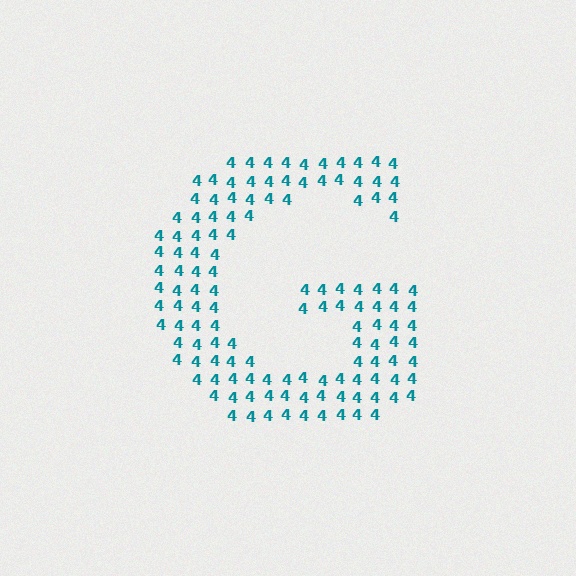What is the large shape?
The large shape is the letter G.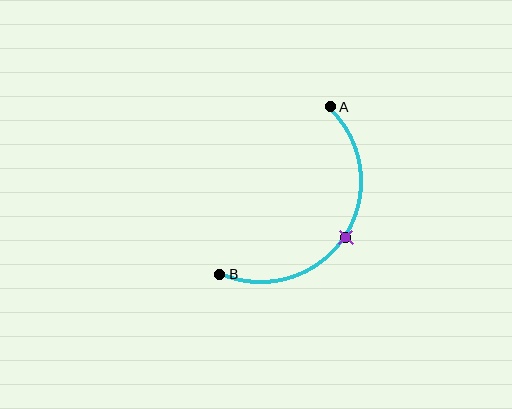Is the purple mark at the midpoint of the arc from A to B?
Yes. The purple mark lies on the arc at equal arc-length from both A and B — it is the arc midpoint.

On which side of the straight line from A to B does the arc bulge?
The arc bulges to the right of the straight line connecting A and B.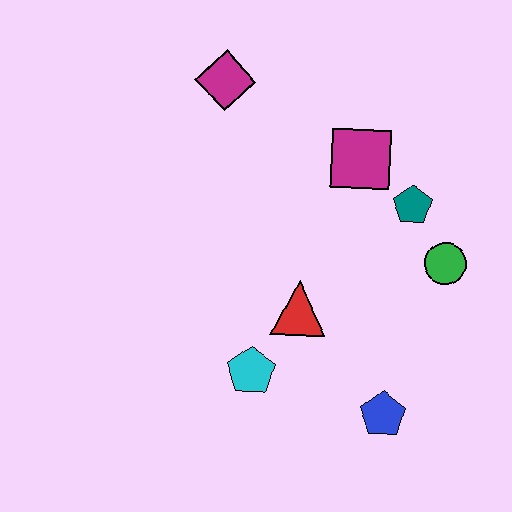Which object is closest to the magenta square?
The teal pentagon is closest to the magenta square.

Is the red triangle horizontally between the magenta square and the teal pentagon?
No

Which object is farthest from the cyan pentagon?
The magenta diamond is farthest from the cyan pentagon.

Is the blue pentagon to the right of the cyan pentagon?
Yes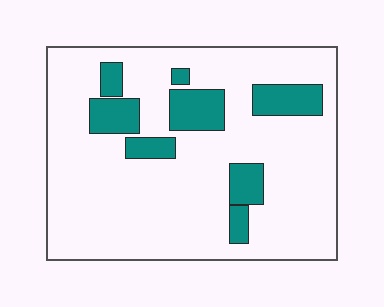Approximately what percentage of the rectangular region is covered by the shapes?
Approximately 15%.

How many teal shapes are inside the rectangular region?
8.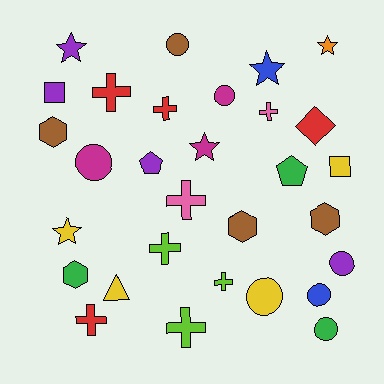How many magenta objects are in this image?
There are 3 magenta objects.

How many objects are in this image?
There are 30 objects.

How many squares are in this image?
There are 2 squares.